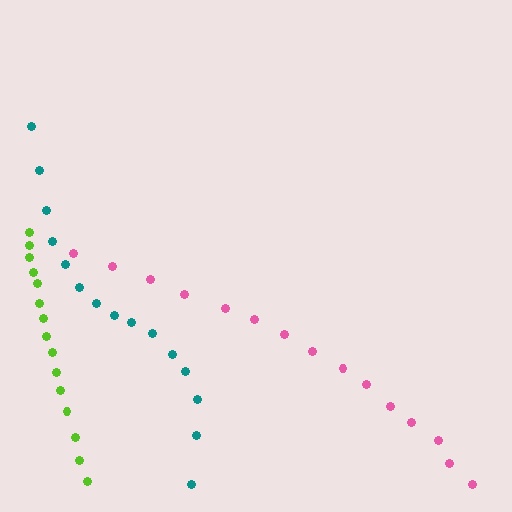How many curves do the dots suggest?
There are 3 distinct paths.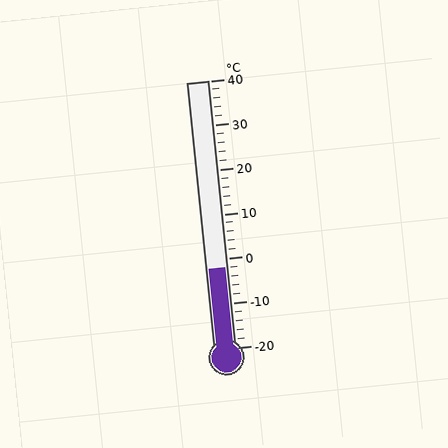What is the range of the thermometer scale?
The thermometer scale ranges from -20°C to 40°C.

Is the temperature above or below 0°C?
The temperature is below 0°C.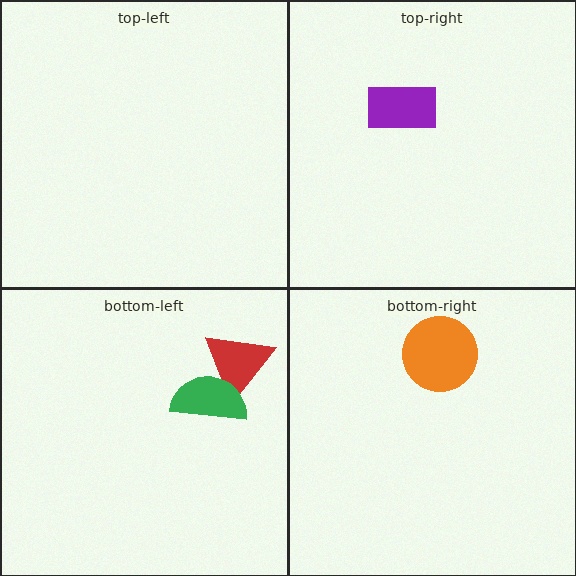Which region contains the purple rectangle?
The top-right region.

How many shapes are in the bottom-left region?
2.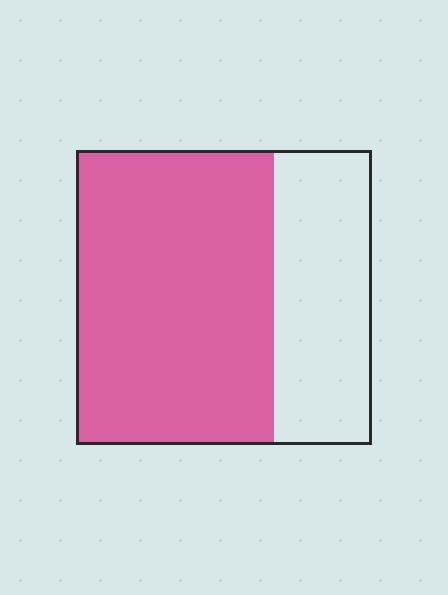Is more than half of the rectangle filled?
Yes.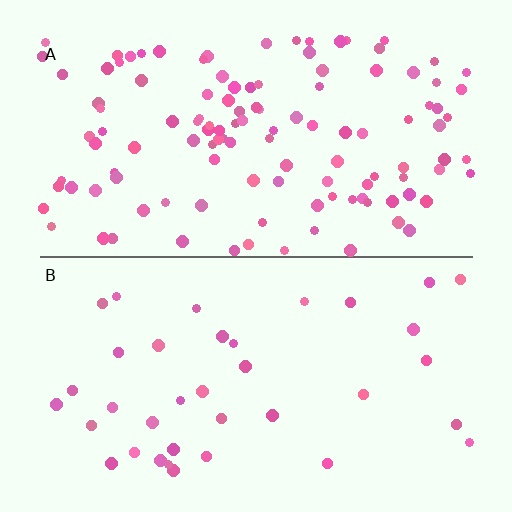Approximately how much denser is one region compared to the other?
Approximately 3.3× — region A over region B.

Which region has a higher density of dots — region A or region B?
A (the top).